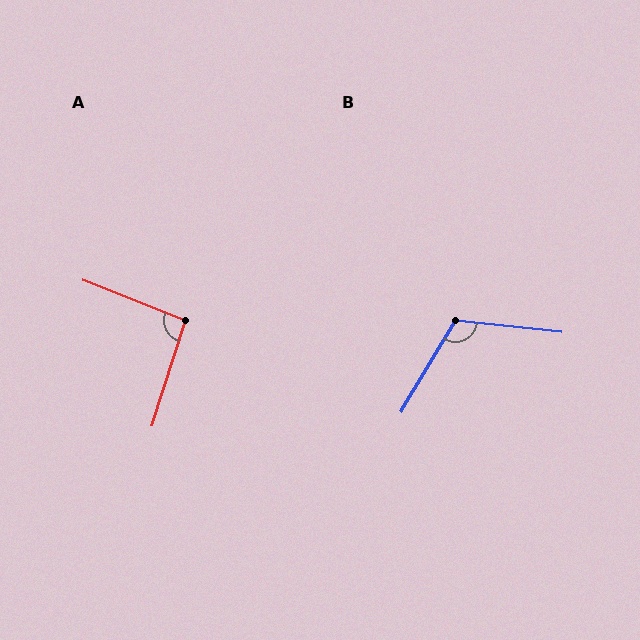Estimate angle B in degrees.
Approximately 114 degrees.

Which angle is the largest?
B, at approximately 114 degrees.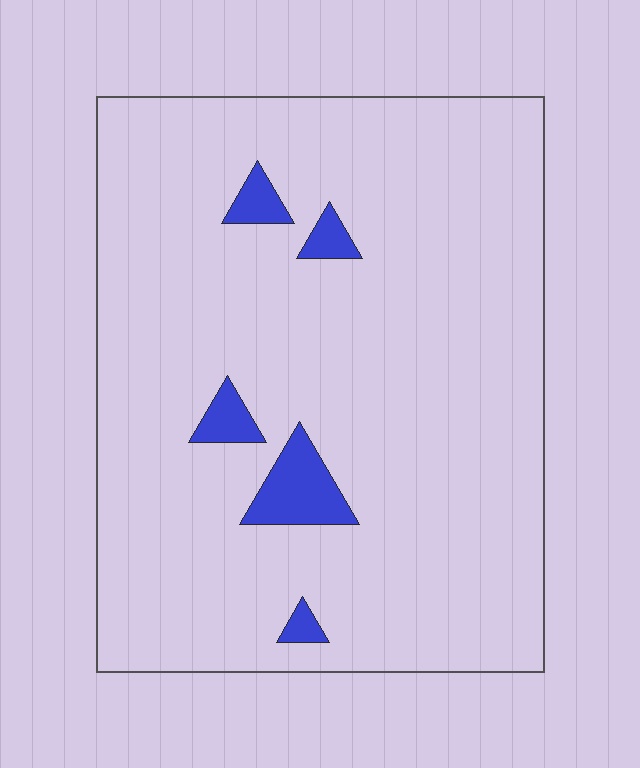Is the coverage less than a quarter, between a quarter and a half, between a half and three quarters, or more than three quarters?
Less than a quarter.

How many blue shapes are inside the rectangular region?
5.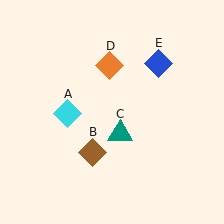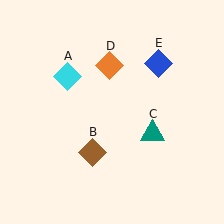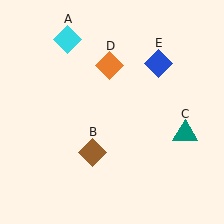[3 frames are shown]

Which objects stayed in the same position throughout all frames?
Brown diamond (object B) and orange diamond (object D) and blue diamond (object E) remained stationary.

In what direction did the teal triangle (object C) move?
The teal triangle (object C) moved right.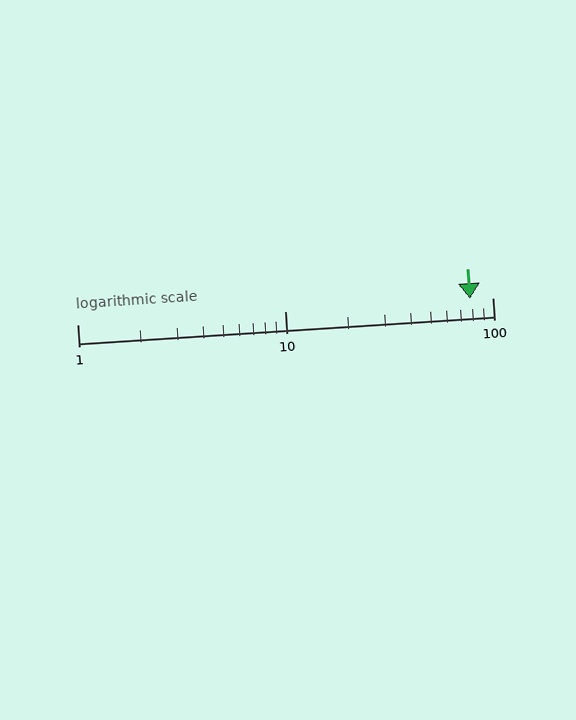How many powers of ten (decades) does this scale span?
The scale spans 2 decades, from 1 to 100.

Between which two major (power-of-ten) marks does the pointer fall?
The pointer is between 10 and 100.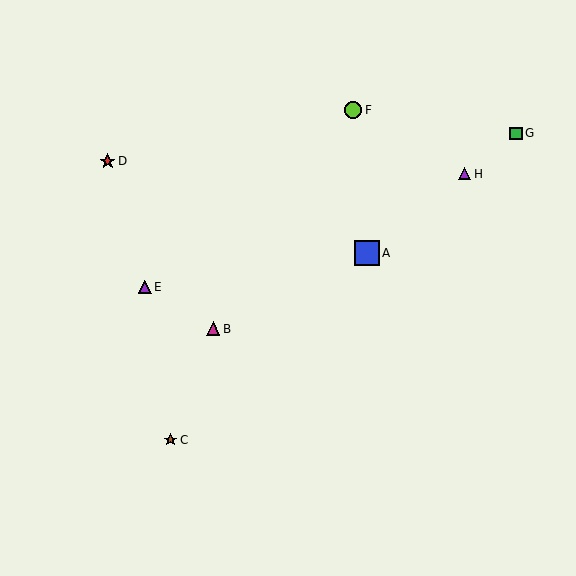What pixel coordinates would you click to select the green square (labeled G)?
Click at (516, 133) to select the green square G.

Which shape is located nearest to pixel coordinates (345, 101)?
The lime circle (labeled F) at (353, 110) is nearest to that location.